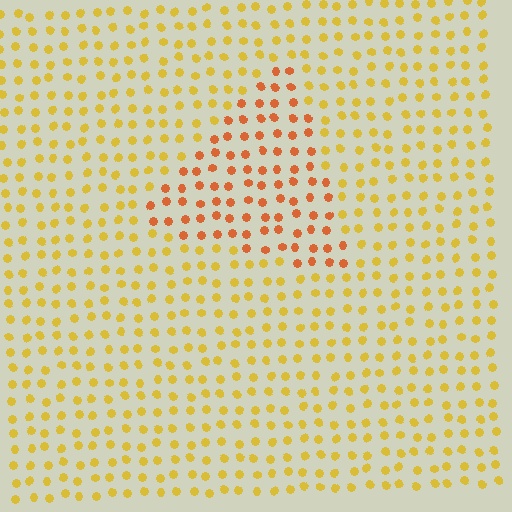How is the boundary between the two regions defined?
The boundary is defined purely by a slight shift in hue (about 32 degrees). Spacing, size, and orientation are identical on both sides.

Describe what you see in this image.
The image is filled with small yellow elements in a uniform arrangement. A triangle-shaped region is visible where the elements are tinted to a slightly different hue, forming a subtle color boundary.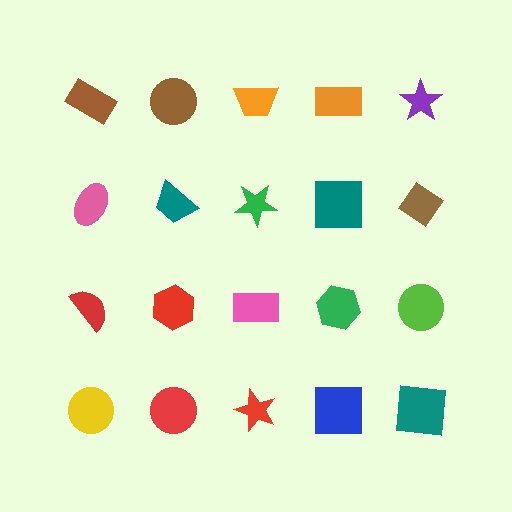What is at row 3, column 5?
A lime circle.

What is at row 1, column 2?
A brown circle.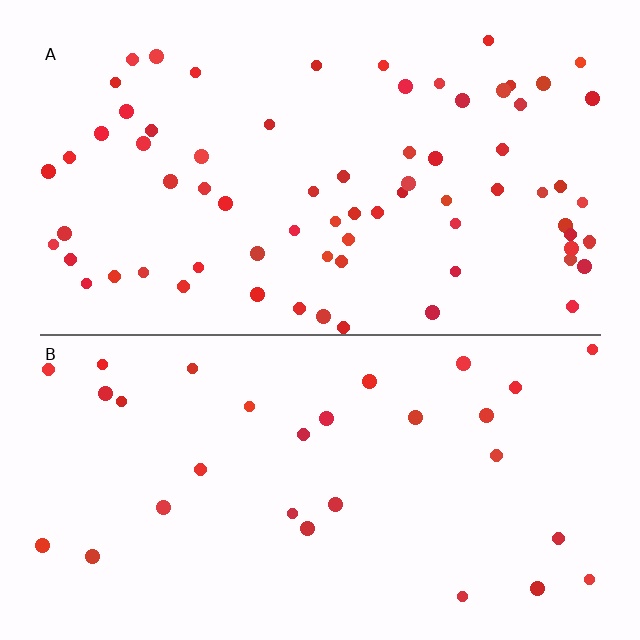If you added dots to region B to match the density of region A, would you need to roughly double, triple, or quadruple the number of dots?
Approximately double.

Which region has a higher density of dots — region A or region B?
A (the top).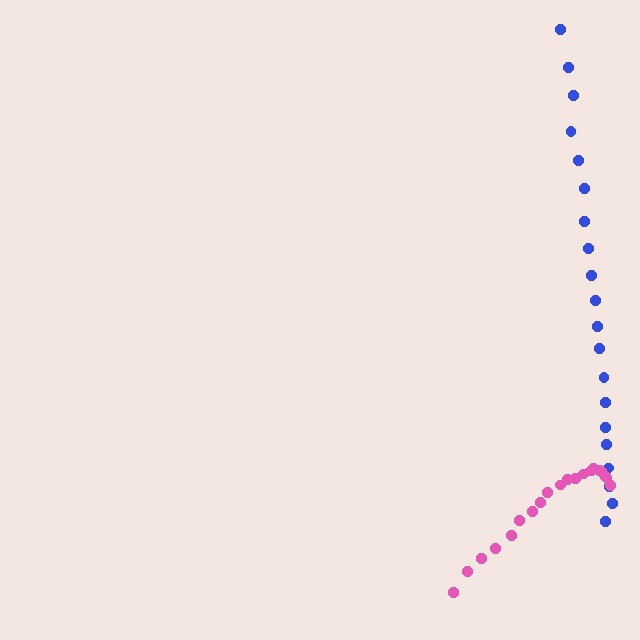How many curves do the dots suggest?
There are 2 distinct paths.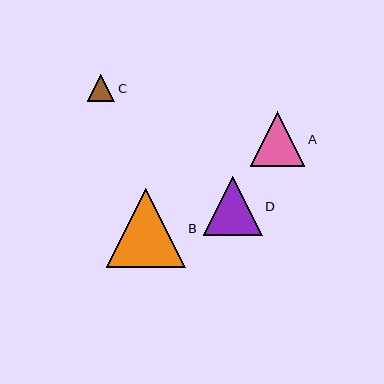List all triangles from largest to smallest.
From largest to smallest: B, D, A, C.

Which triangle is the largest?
Triangle B is the largest with a size of approximately 79 pixels.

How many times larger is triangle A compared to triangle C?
Triangle A is approximately 2.0 times the size of triangle C.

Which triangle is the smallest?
Triangle C is the smallest with a size of approximately 27 pixels.